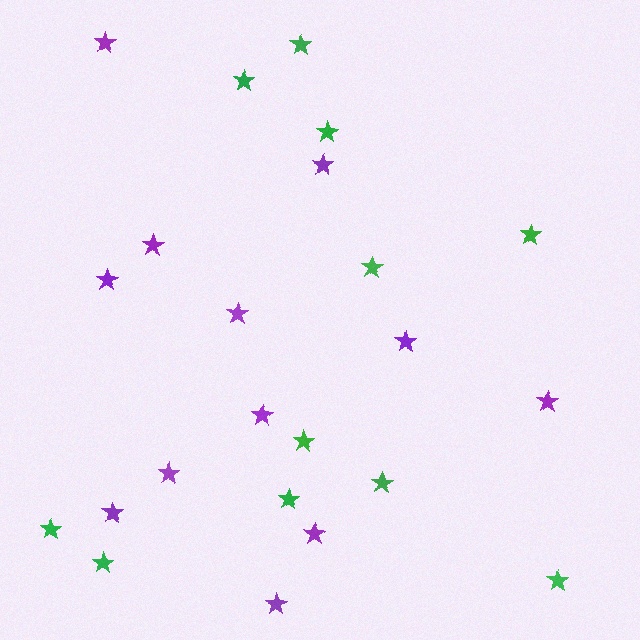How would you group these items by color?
There are 2 groups: one group of purple stars (12) and one group of green stars (11).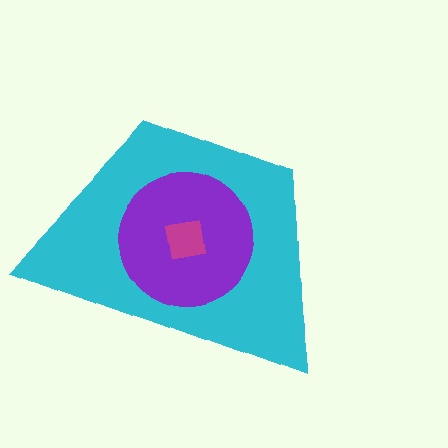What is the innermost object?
The magenta square.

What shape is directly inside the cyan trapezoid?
The purple circle.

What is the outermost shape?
The cyan trapezoid.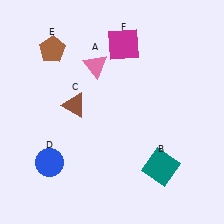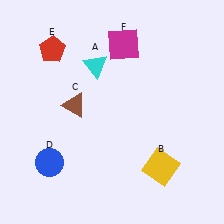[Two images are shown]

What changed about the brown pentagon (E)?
In Image 1, E is brown. In Image 2, it changed to red.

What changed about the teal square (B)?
In Image 1, B is teal. In Image 2, it changed to yellow.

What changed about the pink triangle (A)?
In Image 1, A is pink. In Image 2, it changed to cyan.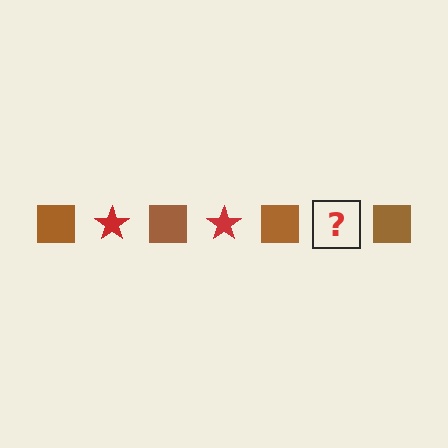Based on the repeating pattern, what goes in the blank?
The blank should be a red star.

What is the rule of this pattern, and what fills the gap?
The rule is that the pattern alternates between brown square and red star. The gap should be filled with a red star.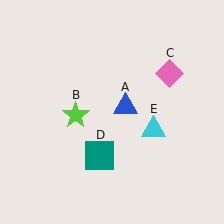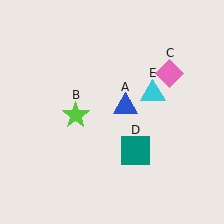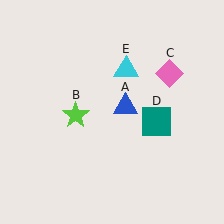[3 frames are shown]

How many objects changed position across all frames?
2 objects changed position: teal square (object D), cyan triangle (object E).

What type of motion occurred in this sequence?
The teal square (object D), cyan triangle (object E) rotated counterclockwise around the center of the scene.